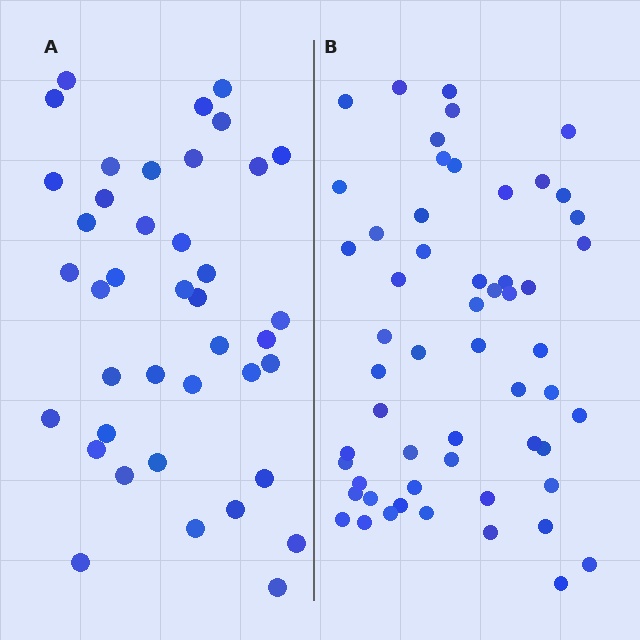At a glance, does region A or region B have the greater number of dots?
Region B (the right region) has more dots.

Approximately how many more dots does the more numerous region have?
Region B has approximately 15 more dots than region A.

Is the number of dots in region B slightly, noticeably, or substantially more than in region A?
Region B has noticeably more, but not dramatically so. The ratio is roughly 1.4 to 1.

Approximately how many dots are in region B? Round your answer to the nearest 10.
About 60 dots. (The exact count is 56, which rounds to 60.)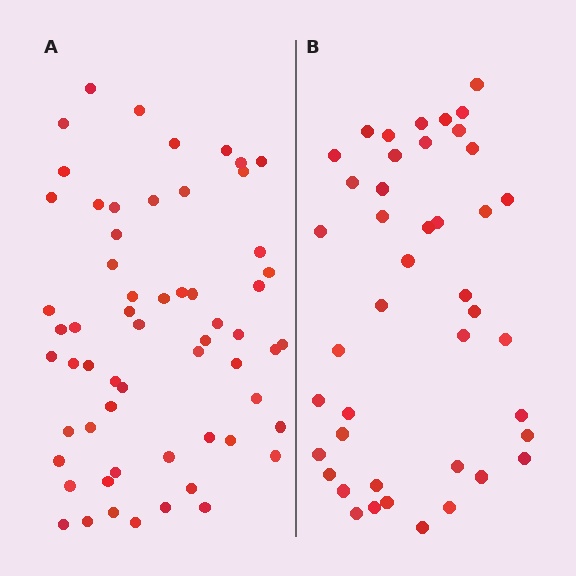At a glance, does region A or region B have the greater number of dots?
Region A (the left region) has more dots.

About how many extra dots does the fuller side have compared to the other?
Region A has approximately 15 more dots than region B.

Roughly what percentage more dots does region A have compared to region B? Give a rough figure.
About 40% more.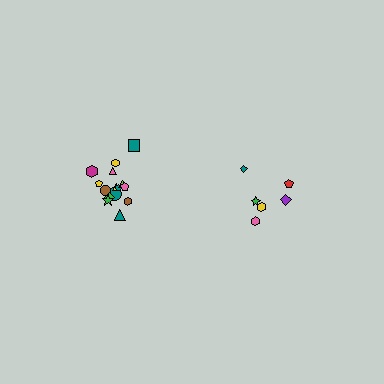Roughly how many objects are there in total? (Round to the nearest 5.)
Roughly 20 objects in total.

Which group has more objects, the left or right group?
The left group.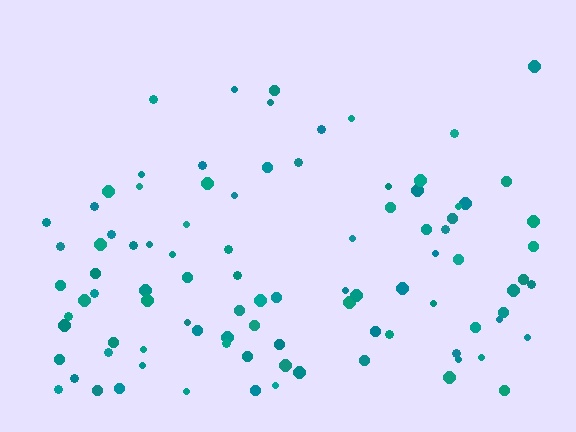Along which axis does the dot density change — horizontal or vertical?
Vertical.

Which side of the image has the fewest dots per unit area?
The top.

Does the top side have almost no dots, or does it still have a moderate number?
Still a moderate number, just noticeably fewer than the bottom.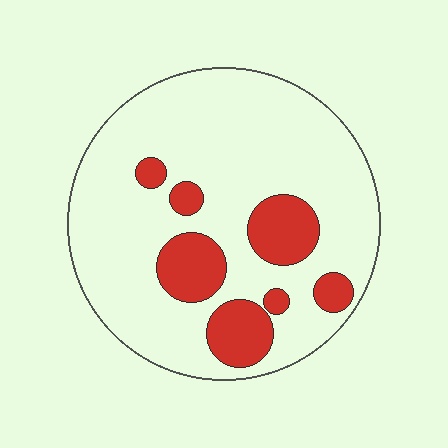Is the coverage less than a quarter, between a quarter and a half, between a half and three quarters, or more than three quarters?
Less than a quarter.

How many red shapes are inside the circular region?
7.